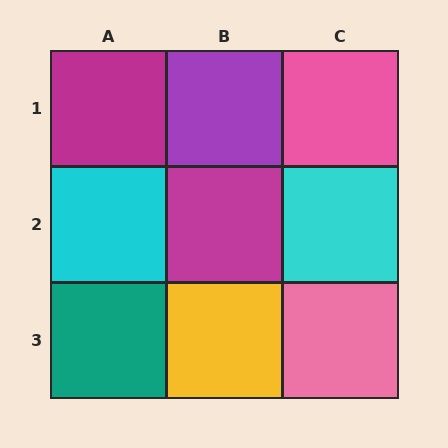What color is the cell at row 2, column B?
Magenta.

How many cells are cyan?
2 cells are cyan.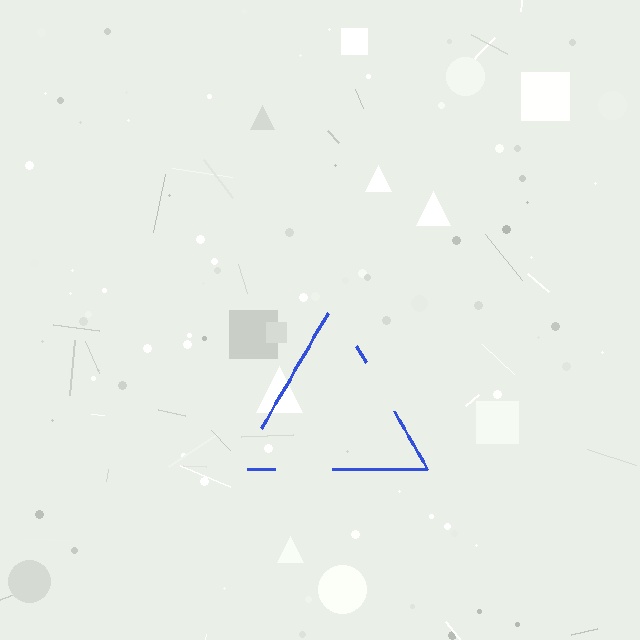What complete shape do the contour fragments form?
The contour fragments form a triangle.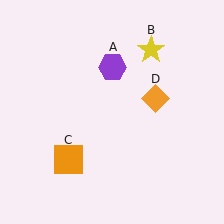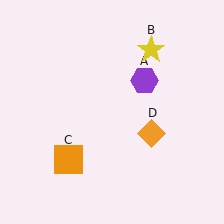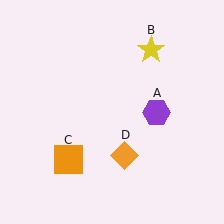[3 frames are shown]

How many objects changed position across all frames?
2 objects changed position: purple hexagon (object A), orange diamond (object D).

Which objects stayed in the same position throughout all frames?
Yellow star (object B) and orange square (object C) remained stationary.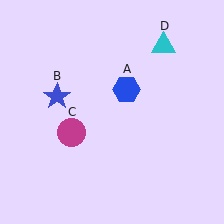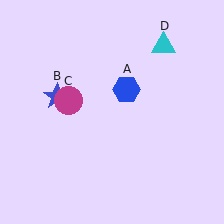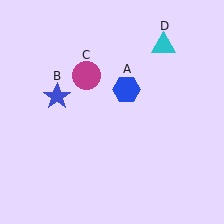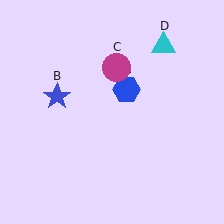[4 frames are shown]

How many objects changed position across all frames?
1 object changed position: magenta circle (object C).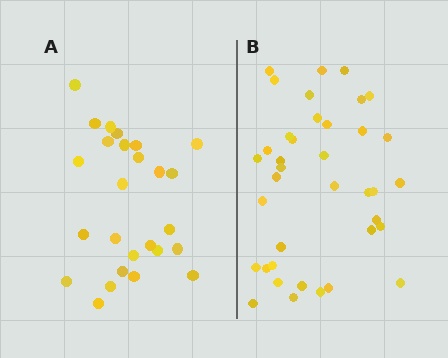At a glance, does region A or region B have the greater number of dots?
Region B (the right region) has more dots.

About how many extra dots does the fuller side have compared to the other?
Region B has roughly 12 or so more dots than region A.